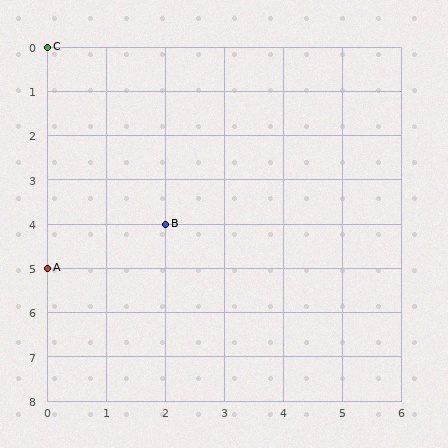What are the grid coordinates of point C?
Point C is at grid coordinates (0, 0).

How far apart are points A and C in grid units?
Points A and C are 5 rows apart.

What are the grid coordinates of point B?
Point B is at grid coordinates (2, 4).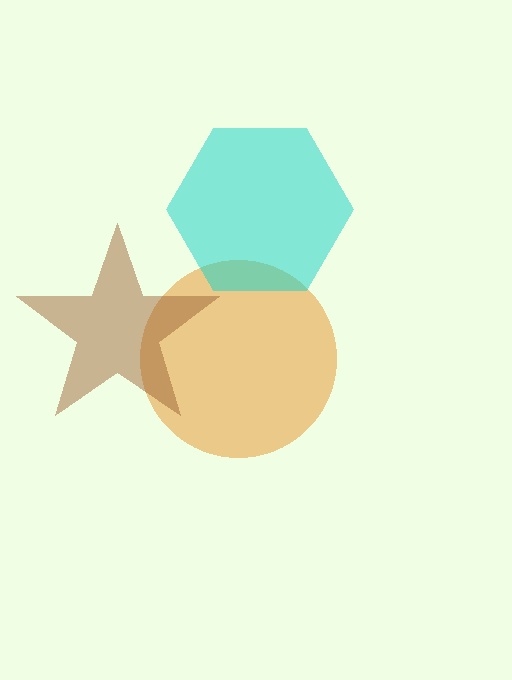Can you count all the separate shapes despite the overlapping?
Yes, there are 3 separate shapes.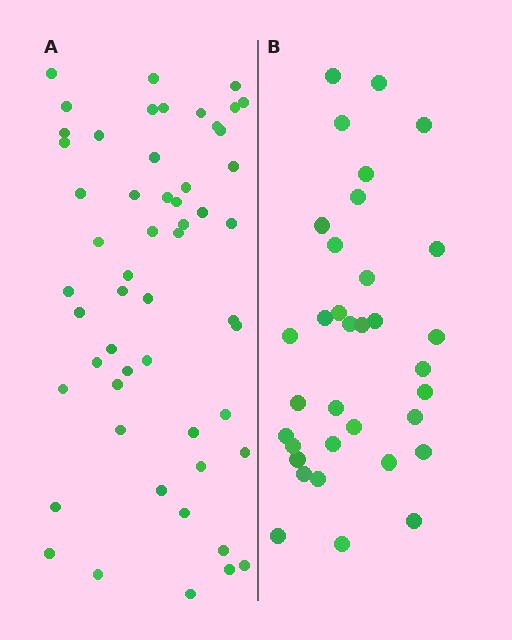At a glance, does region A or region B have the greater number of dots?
Region A (the left region) has more dots.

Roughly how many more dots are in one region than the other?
Region A has approximately 20 more dots than region B.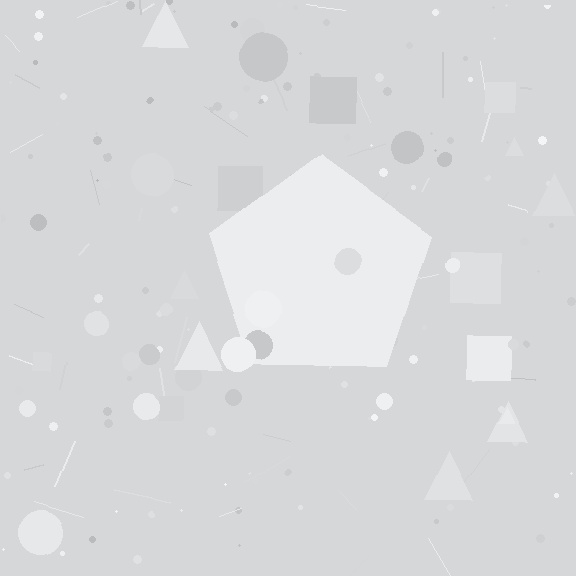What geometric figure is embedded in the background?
A pentagon is embedded in the background.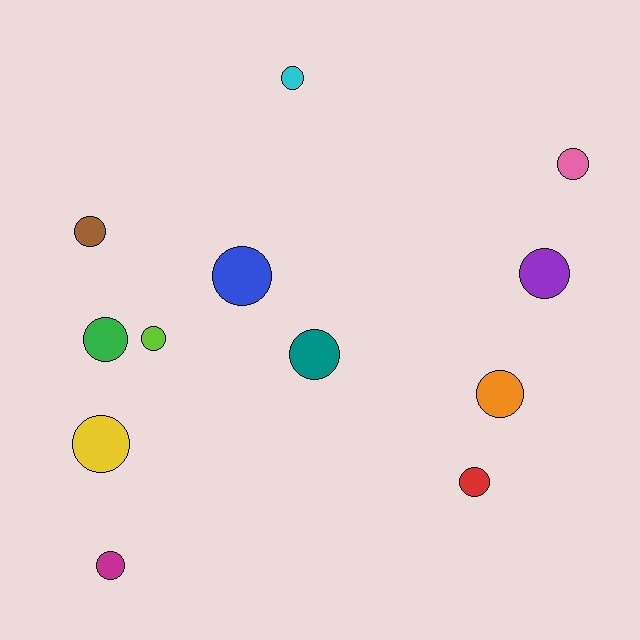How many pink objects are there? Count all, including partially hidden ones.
There is 1 pink object.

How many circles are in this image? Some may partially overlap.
There are 12 circles.